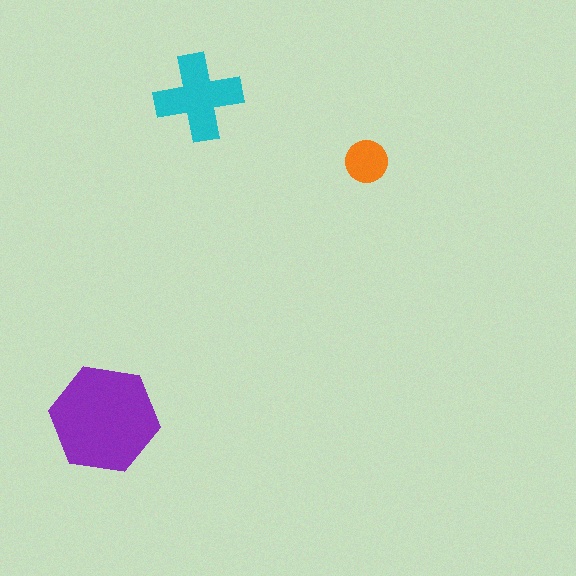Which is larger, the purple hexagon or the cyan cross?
The purple hexagon.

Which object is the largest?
The purple hexagon.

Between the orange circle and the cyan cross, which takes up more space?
The cyan cross.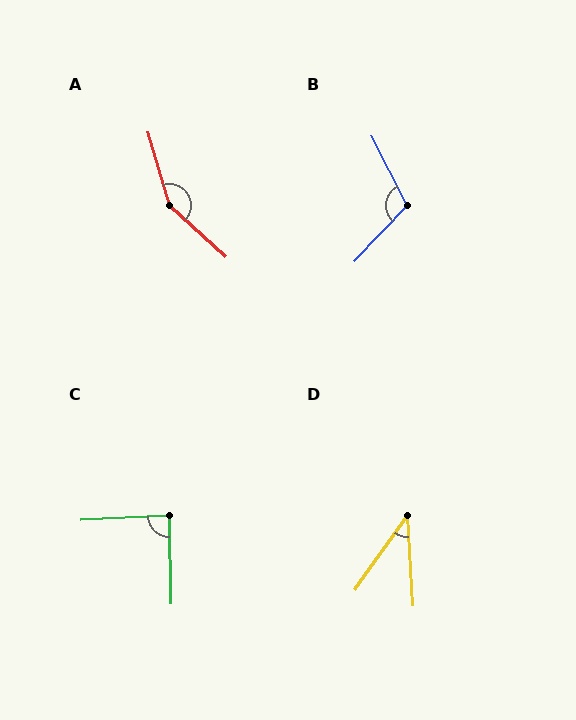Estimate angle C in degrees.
Approximately 88 degrees.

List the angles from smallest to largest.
D (38°), C (88°), B (110°), A (148°).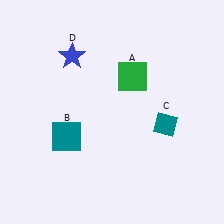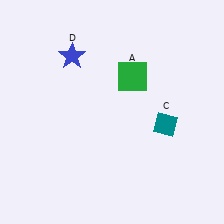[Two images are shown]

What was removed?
The teal square (B) was removed in Image 2.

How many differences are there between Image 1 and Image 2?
There is 1 difference between the two images.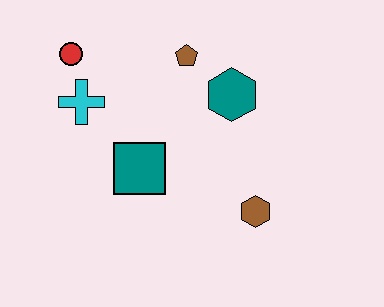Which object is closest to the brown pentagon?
The teal hexagon is closest to the brown pentagon.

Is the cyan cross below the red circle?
Yes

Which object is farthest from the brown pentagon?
The brown hexagon is farthest from the brown pentagon.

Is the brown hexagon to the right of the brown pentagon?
Yes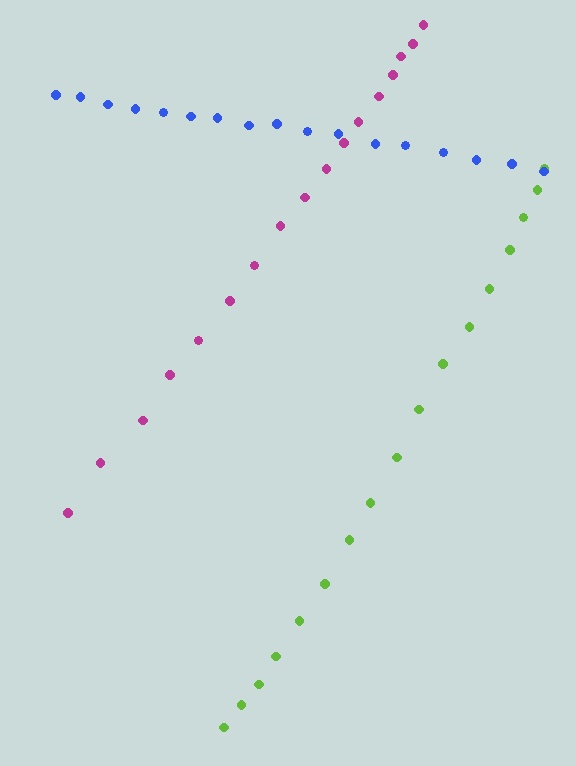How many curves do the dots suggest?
There are 3 distinct paths.